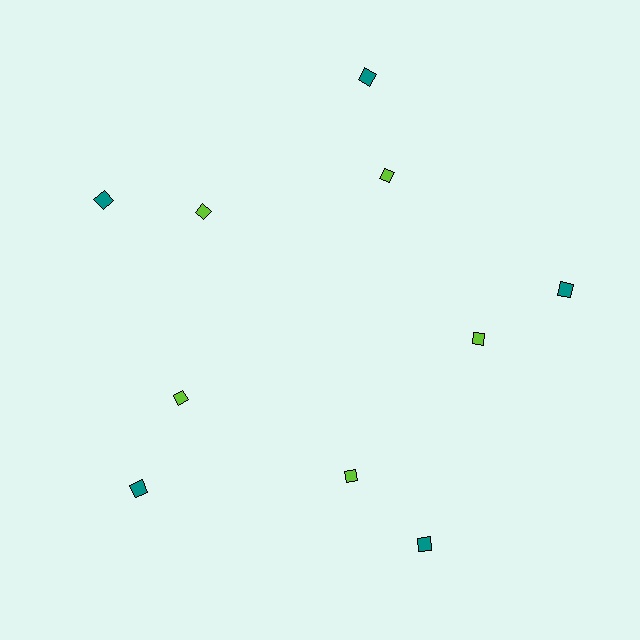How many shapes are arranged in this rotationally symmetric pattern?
There are 10 shapes, arranged in 5 groups of 2.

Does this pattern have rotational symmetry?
Yes, this pattern has 5-fold rotational symmetry. It looks the same after rotating 72 degrees around the center.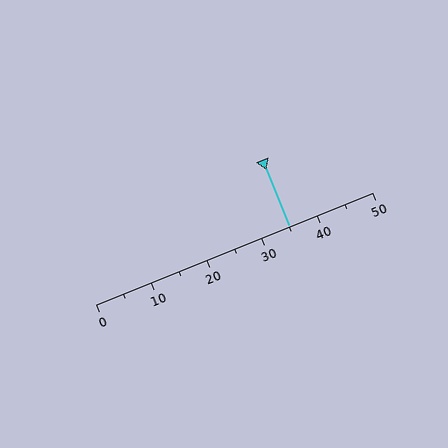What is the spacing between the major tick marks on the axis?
The major ticks are spaced 10 apart.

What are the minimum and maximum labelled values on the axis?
The axis runs from 0 to 50.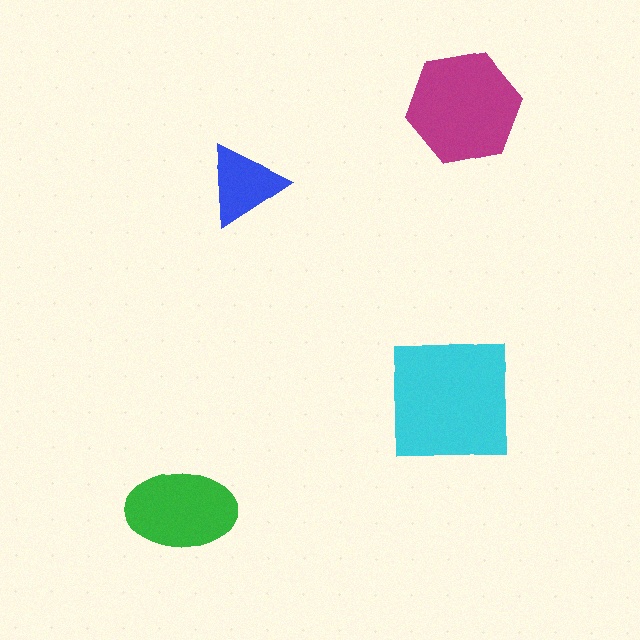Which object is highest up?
The magenta hexagon is topmost.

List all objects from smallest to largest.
The blue triangle, the green ellipse, the magenta hexagon, the cyan square.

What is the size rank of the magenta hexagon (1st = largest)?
2nd.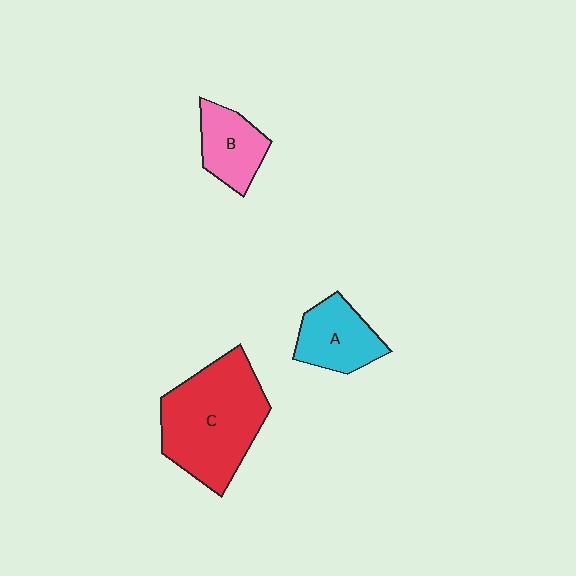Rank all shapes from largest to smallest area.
From largest to smallest: C (red), A (cyan), B (pink).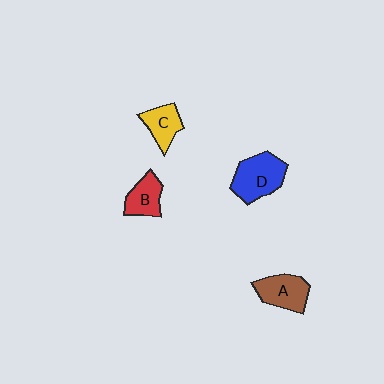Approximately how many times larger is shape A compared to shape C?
Approximately 1.3 times.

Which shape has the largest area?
Shape D (blue).